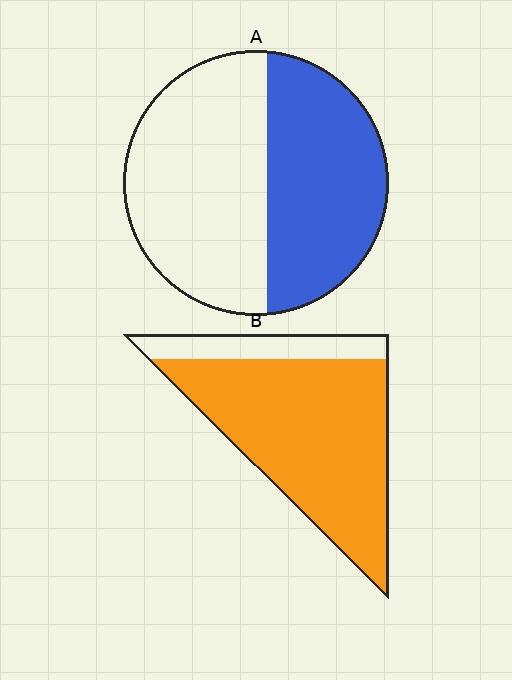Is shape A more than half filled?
No.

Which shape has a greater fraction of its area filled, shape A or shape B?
Shape B.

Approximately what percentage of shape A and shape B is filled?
A is approximately 45% and B is approximately 80%.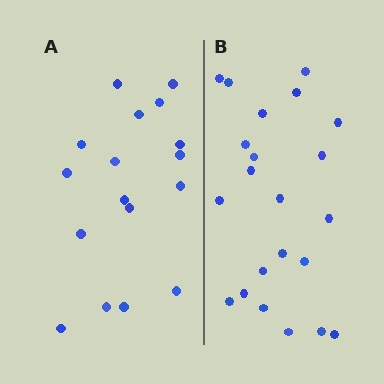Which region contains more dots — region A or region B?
Region B (the right region) has more dots.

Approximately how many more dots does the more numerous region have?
Region B has about 5 more dots than region A.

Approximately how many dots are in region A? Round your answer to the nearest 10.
About 20 dots. (The exact count is 17, which rounds to 20.)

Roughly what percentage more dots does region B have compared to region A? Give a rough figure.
About 30% more.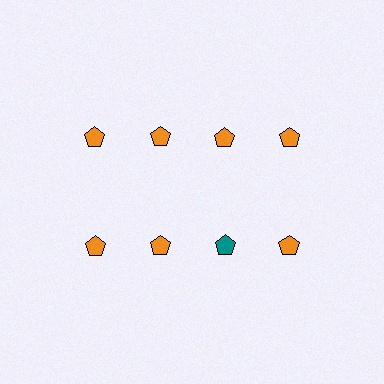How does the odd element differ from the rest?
It has a different color: teal instead of orange.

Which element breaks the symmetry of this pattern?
The teal pentagon in the second row, center column breaks the symmetry. All other shapes are orange pentagons.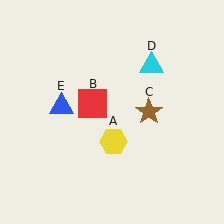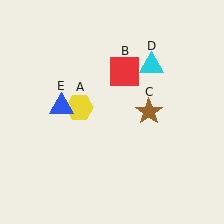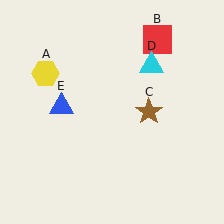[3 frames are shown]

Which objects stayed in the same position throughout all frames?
Brown star (object C) and cyan triangle (object D) and blue triangle (object E) remained stationary.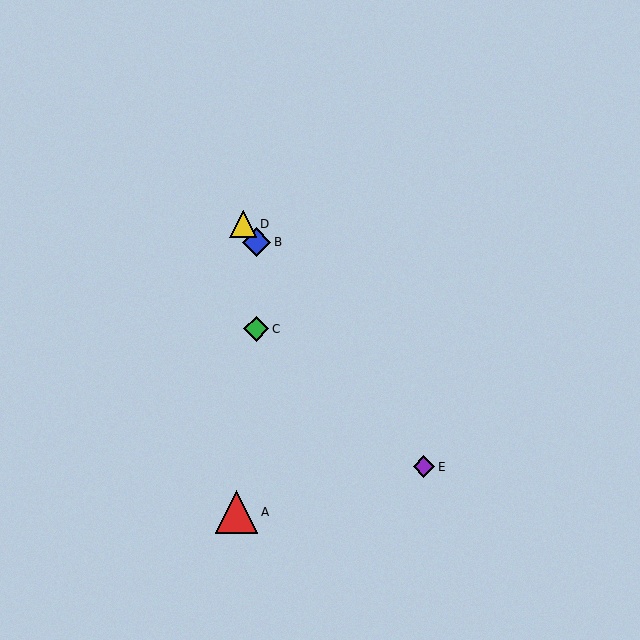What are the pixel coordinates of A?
Object A is at (236, 512).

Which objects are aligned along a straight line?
Objects B, D, E are aligned along a straight line.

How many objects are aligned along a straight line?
3 objects (B, D, E) are aligned along a straight line.